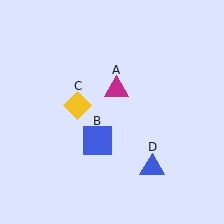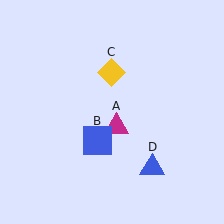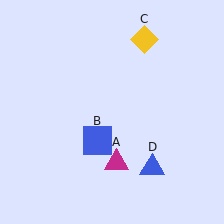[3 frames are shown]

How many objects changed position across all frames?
2 objects changed position: magenta triangle (object A), yellow diamond (object C).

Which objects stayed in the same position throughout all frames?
Blue square (object B) and blue triangle (object D) remained stationary.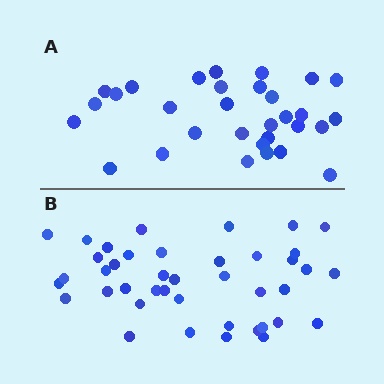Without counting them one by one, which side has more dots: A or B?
Region B (the bottom region) has more dots.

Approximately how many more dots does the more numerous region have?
Region B has roughly 10 or so more dots than region A.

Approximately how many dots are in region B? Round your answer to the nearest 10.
About 40 dots. (The exact count is 41, which rounds to 40.)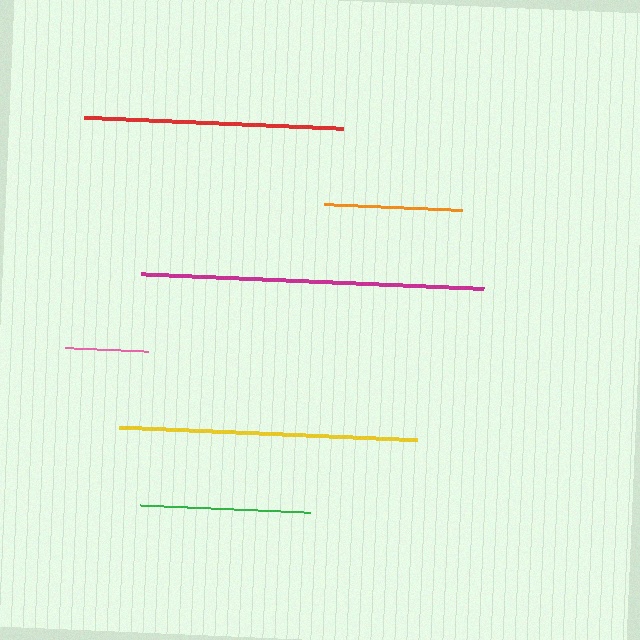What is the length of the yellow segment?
The yellow segment is approximately 298 pixels long.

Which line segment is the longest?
The magenta line is the longest at approximately 343 pixels.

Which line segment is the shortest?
The pink line is the shortest at approximately 84 pixels.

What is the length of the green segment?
The green segment is approximately 170 pixels long.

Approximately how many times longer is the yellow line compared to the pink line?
The yellow line is approximately 3.6 times the length of the pink line.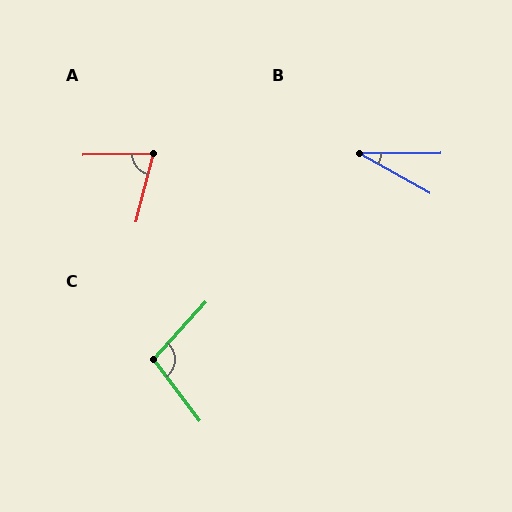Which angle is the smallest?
B, at approximately 30 degrees.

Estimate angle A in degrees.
Approximately 74 degrees.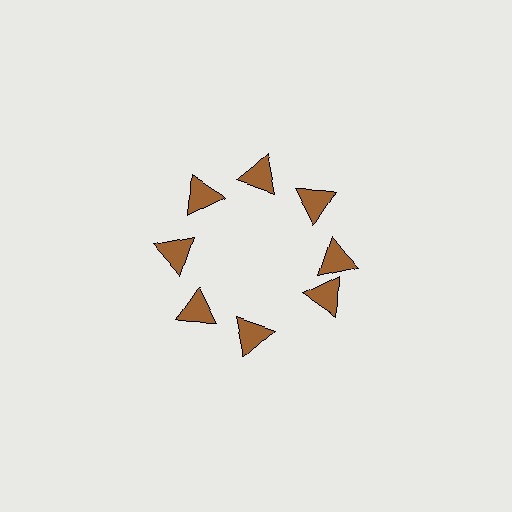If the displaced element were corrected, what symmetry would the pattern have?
It would have 8-fold rotational symmetry — the pattern would map onto itself every 45 degrees.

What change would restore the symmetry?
The symmetry would be restored by rotating it back into even spacing with its neighbors so that all 8 triangles sit at equal angles and equal distance from the center.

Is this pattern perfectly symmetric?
No. The 8 brown triangles are arranged in a ring, but one element near the 4 o'clock position is rotated out of alignment along the ring, breaking the 8-fold rotational symmetry.